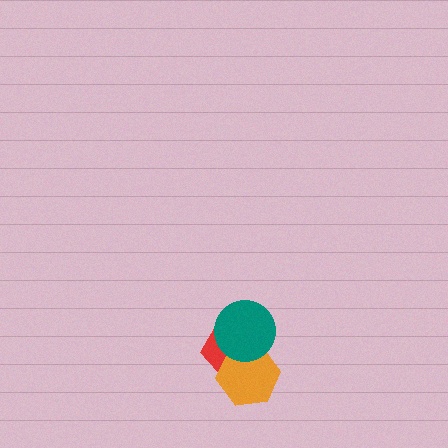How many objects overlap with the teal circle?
2 objects overlap with the teal circle.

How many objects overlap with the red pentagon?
2 objects overlap with the red pentagon.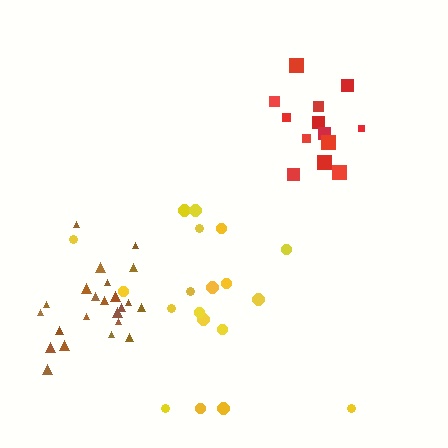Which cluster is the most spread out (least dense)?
Yellow.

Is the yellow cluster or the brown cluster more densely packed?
Brown.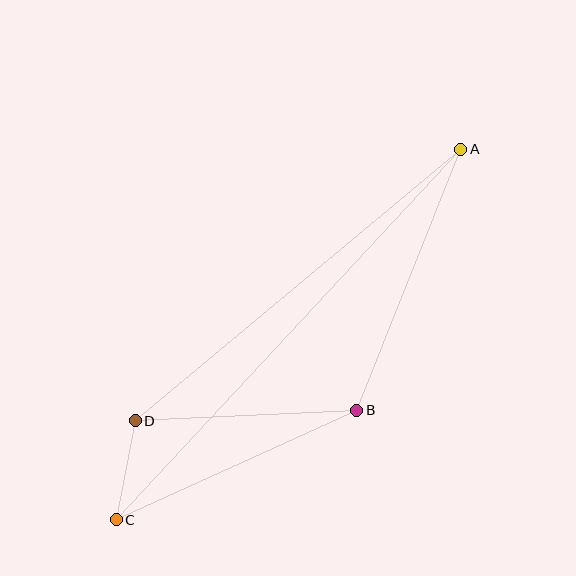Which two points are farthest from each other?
Points A and C are farthest from each other.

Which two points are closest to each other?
Points C and D are closest to each other.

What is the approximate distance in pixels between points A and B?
The distance between A and B is approximately 281 pixels.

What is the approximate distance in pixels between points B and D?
The distance between B and D is approximately 222 pixels.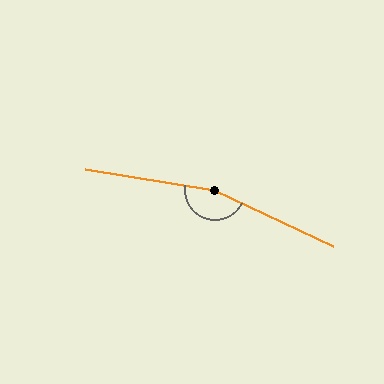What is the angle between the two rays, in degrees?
Approximately 163 degrees.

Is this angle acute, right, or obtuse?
It is obtuse.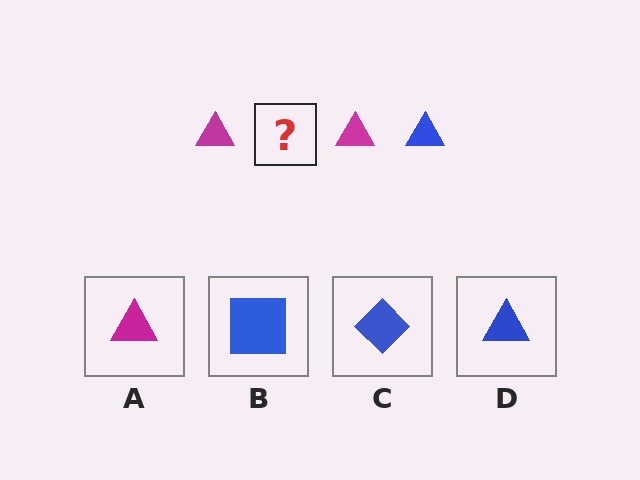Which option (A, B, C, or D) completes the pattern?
D.